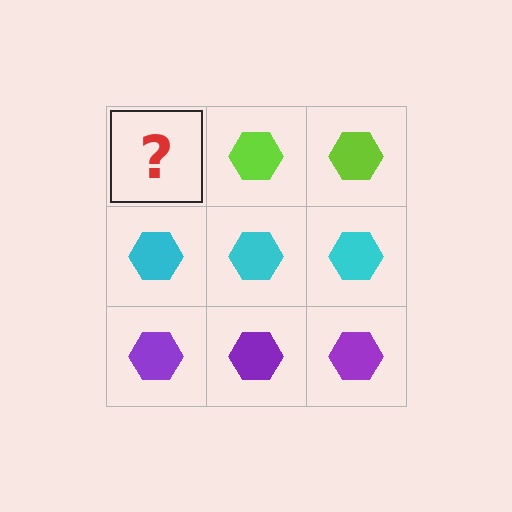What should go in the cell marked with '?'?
The missing cell should contain a lime hexagon.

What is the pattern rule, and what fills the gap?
The rule is that each row has a consistent color. The gap should be filled with a lime hexagon.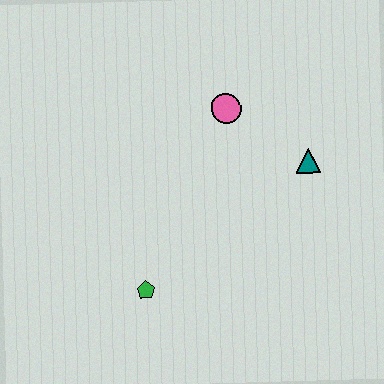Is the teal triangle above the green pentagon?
Yes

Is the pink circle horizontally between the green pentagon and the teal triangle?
Yes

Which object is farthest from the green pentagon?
The teal triangle is farthest from the green pentagon.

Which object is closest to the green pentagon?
The pink circle is closest to the green pentagon.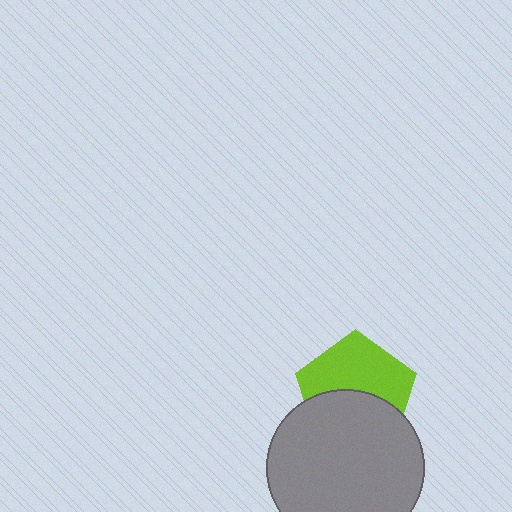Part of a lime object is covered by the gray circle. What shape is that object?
It is a pentagon.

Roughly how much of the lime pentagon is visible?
About half of it is visible (roughly 53%).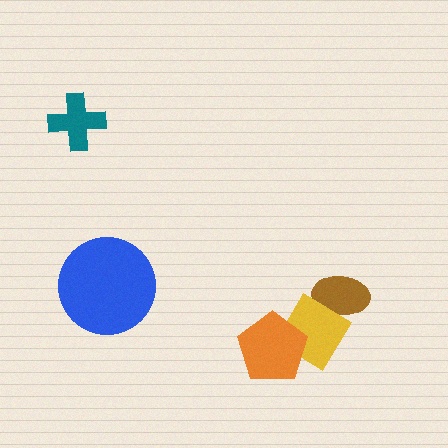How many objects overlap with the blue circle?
0 objects overlap with the blue circle.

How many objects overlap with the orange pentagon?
1 object overlaps with the orange pentagon.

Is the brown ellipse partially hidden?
Yes, it is partially covered by another shape.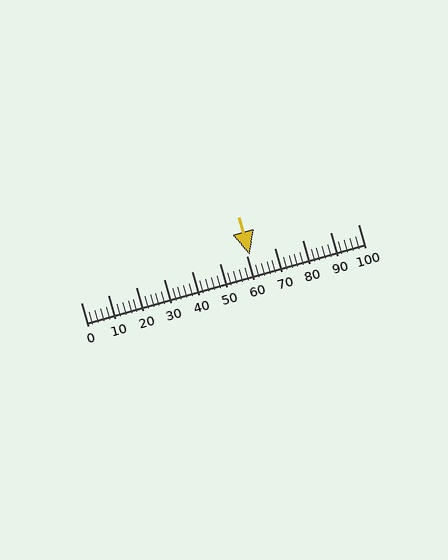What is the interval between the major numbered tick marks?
The major tick marks are spaced 10 units apart.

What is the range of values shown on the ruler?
The ruler shows values from 0 to 100.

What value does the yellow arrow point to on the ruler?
The yellow arrow points to approximately 61.